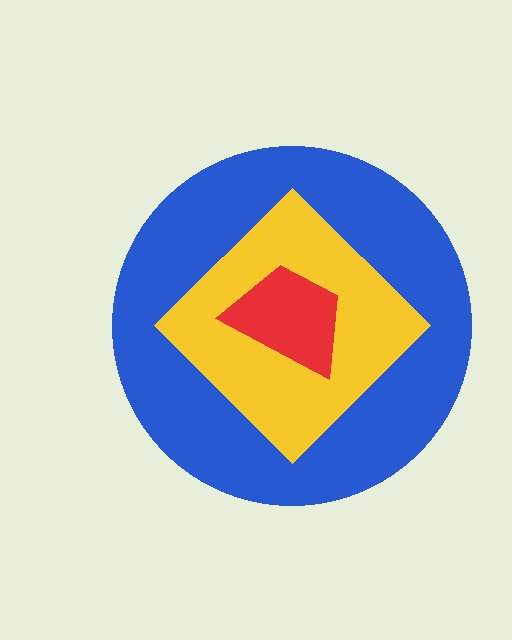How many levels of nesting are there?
3.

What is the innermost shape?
The red trapezoid.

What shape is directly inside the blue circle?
The yellow diamond.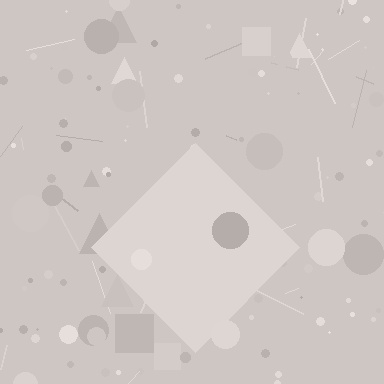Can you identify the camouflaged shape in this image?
The camouflaged shape is a diamond.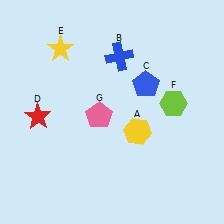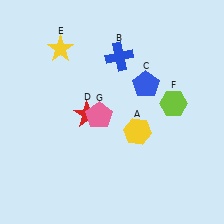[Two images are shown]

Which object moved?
The red star (D) moved right.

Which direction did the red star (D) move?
The red star (D) moved right.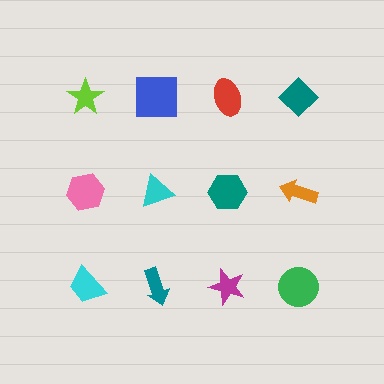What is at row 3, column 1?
A cyan trapezoid.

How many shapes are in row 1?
4 shapes.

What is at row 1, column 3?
A red ellipse.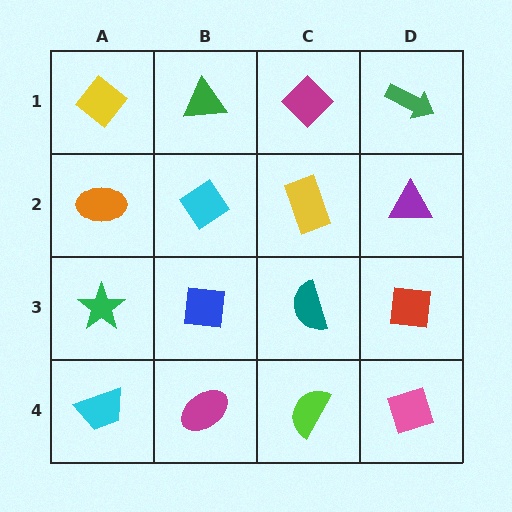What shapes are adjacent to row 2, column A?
A yellow diamond (row 1, column A), a green star (row 3, column A), a cyan diamond (row 2, column B).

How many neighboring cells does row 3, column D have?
3.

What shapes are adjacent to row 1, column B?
A cyan diamond (row 2, column B), a yellow diamond (row 1, column A), a magenta diamond (row 1, column C).